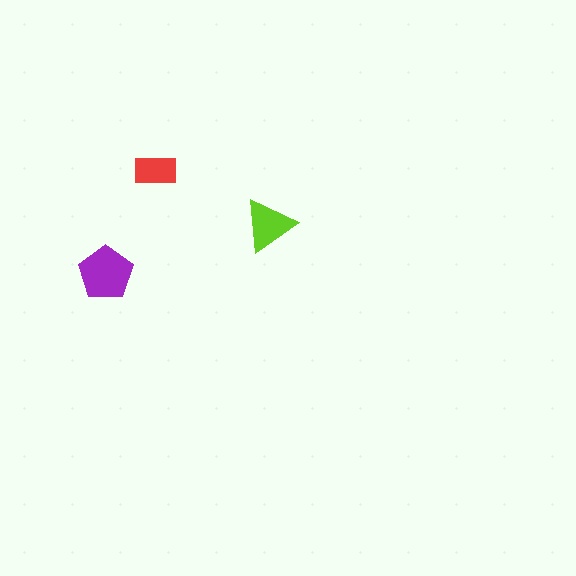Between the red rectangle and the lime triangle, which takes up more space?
The lime triangle.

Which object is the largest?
The purple pentagon.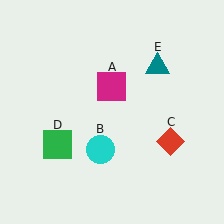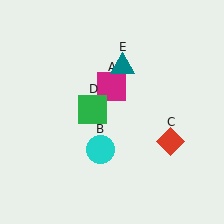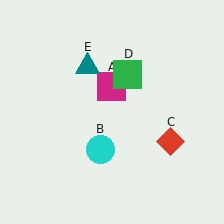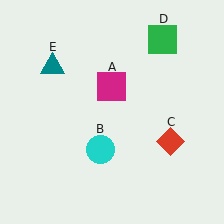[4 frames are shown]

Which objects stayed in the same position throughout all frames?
Magenta square (object A) and cyan circle (object B) and red diamond (object C) remained stationary.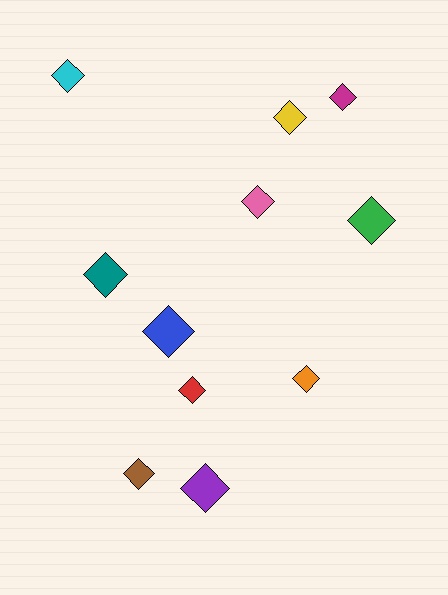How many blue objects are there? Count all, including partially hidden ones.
There is 1 blue object.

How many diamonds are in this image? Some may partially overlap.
There are 11 diamonds.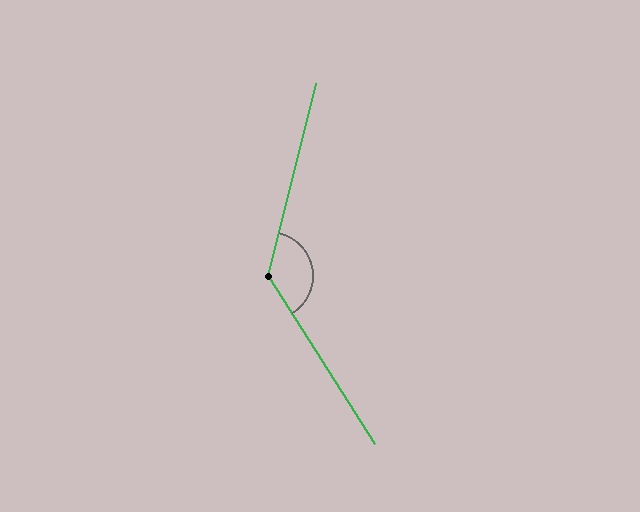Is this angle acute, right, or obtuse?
It is obtuse.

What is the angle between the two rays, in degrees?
Approximately 133 degrees.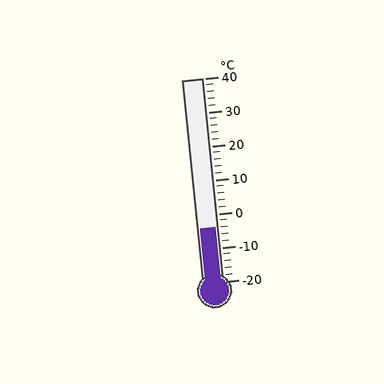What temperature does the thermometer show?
The thermometer shows approximately -4°C.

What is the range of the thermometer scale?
The thermometer scale ranges from -20°C to 40°C.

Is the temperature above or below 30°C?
The temperature is below 30°C.